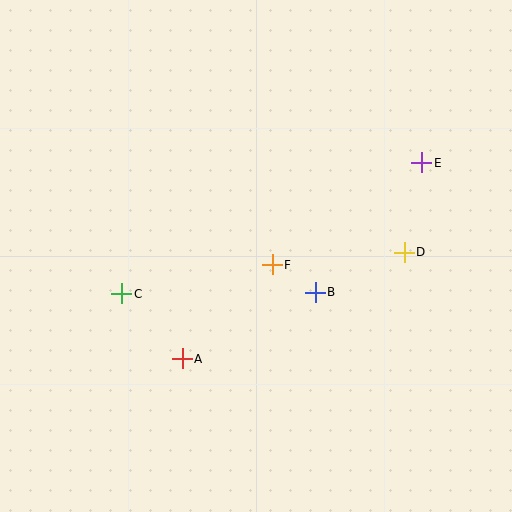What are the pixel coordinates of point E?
Point E is at (422, 163).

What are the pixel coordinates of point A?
Point A is at (182, 359).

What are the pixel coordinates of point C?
Point C is at (122, 294).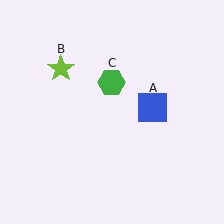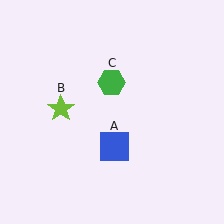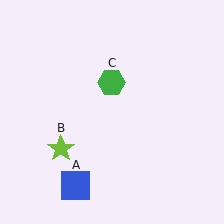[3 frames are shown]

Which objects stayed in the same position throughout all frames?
Green hexagon (object C) remained stationary.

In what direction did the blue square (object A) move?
The blue square (object A) moved down and to the left.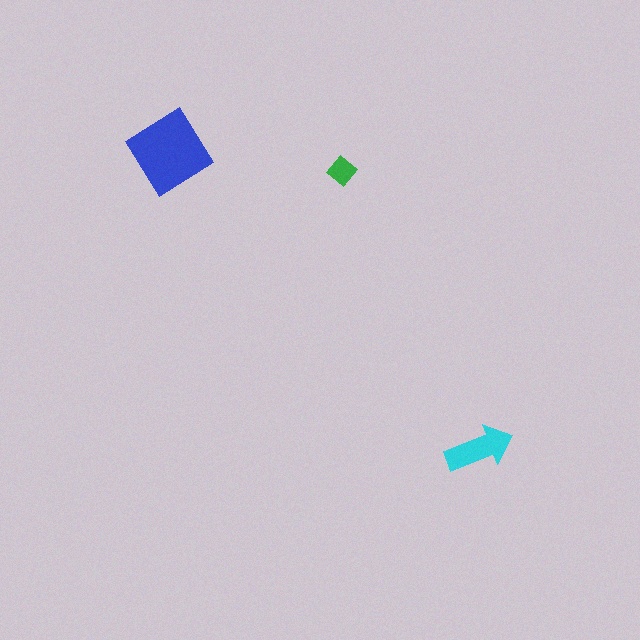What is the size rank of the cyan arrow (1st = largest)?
2nd.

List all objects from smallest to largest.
The green diamond, the cyan arrow, the blue diamond.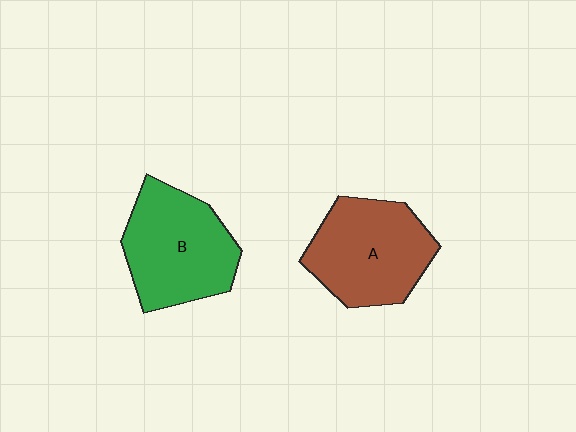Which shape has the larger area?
Shape B (green).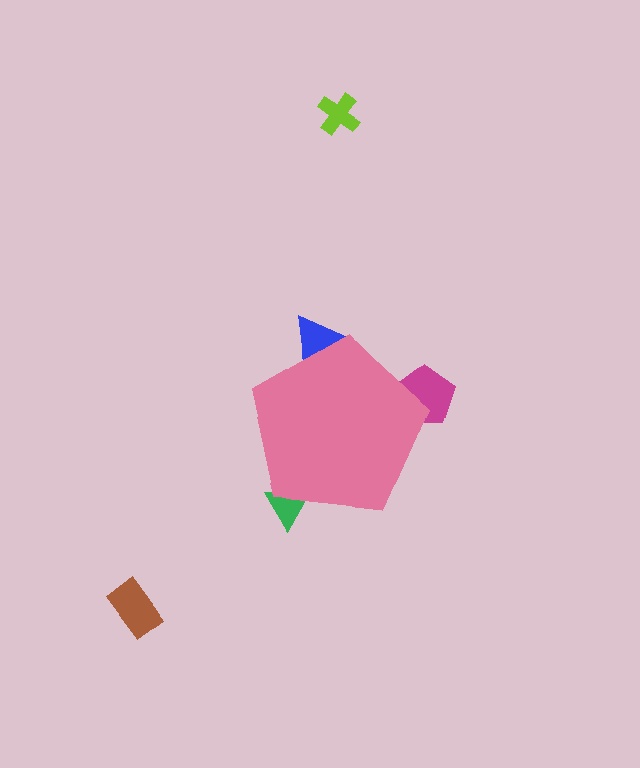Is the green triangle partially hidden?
Yes, the green triangle is partially hidden behind the pink pentagon.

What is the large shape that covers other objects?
A pink pentagon.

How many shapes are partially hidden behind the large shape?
3 shapes are partially hidden.